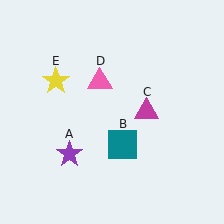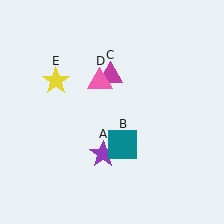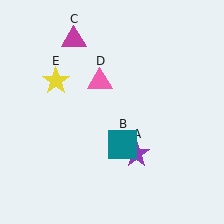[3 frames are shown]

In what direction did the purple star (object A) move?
The purple star (object A) moved right.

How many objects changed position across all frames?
2 objects changed position: purple star (object A), magenta triangle (object C).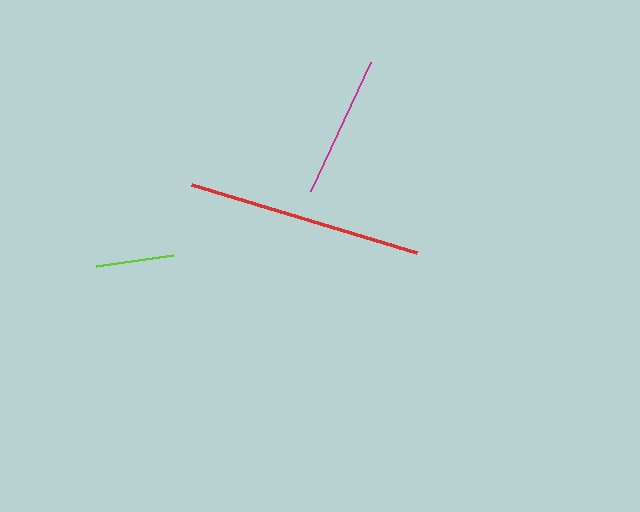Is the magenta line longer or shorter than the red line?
The red line is longer than the magenta line.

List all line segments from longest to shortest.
From longest to shortest: red, magenta, lime.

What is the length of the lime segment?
The lime segment is approximately 77 pixels long.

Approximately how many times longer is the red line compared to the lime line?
The red line is approximately 3.0 times the length of the lime line.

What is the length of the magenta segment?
The magenta segment is approximately 143 pixels long.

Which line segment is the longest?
The red line is the longest at approximately 235 pixels.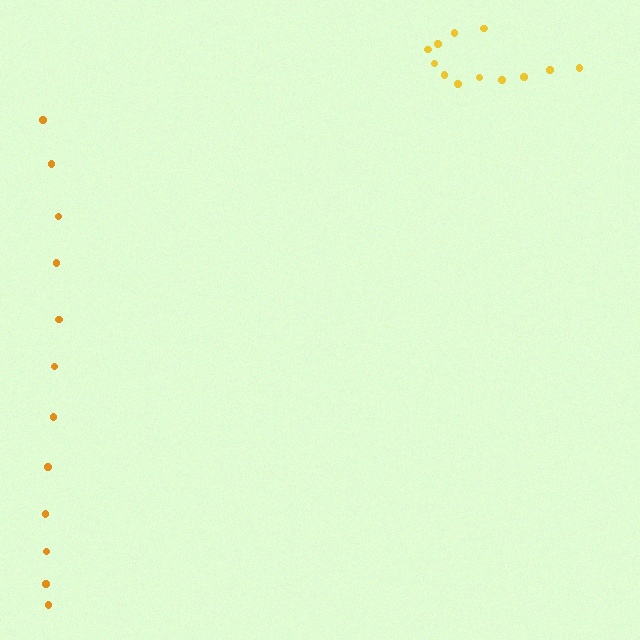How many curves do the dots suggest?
There are 2 distinct paths.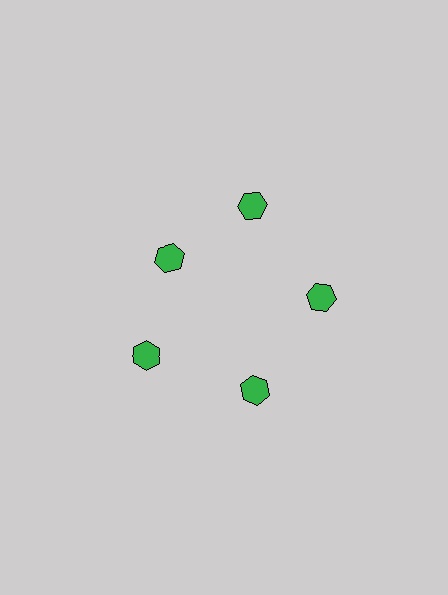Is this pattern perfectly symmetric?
No. The 5 green hexagons are arranged in a ring, but one element near the 10 o'clock position is pulled inward toward the center, breaking the 5-fold rotational symmetry.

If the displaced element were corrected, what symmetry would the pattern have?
It would have 5-fold rotational symmetry — the pattern would map onto itself every 72 degrees.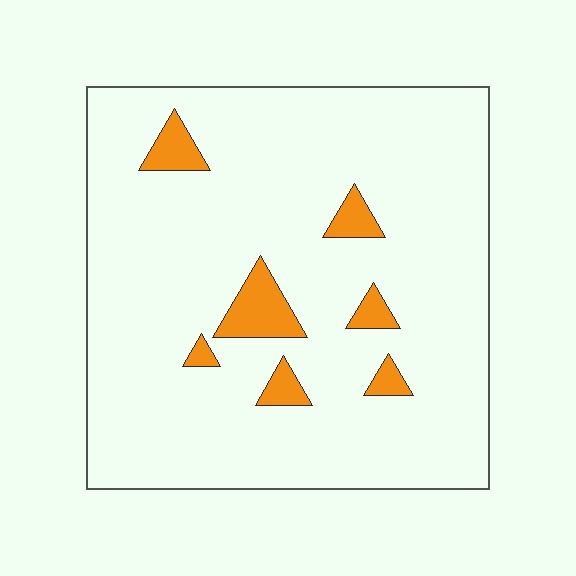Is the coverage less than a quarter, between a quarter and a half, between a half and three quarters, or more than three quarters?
Less than a quarter.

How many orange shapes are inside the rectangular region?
7.